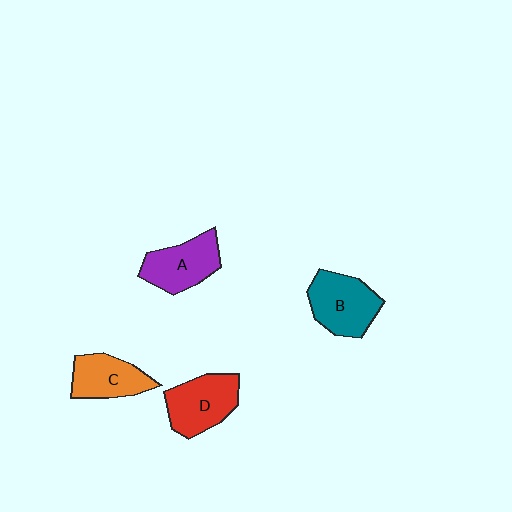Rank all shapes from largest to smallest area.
From largest to smallest: B (teal), D (red), A (purple), C (orange).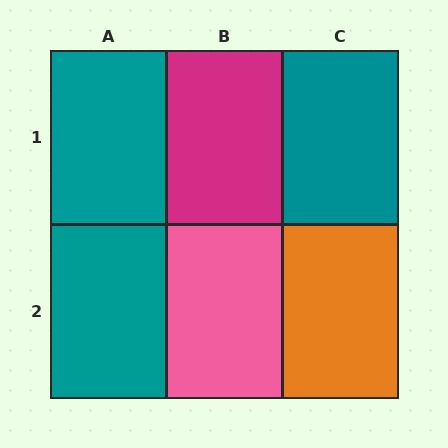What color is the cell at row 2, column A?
Teal.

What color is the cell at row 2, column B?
Pink.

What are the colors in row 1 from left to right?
Teal, magenta, teal.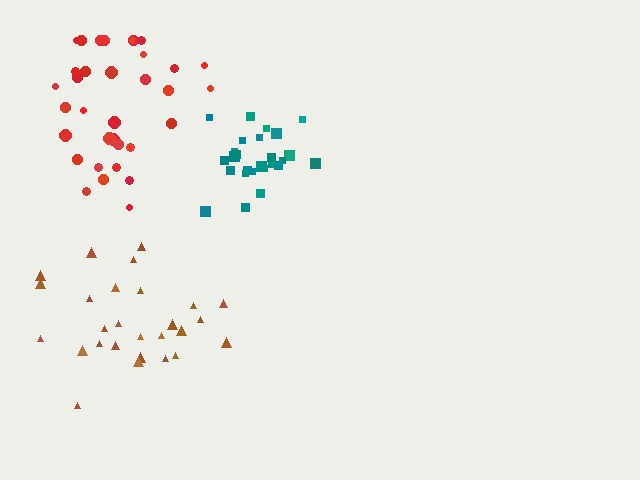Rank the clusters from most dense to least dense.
teal, red, brown.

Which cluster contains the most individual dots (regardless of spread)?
Red (35).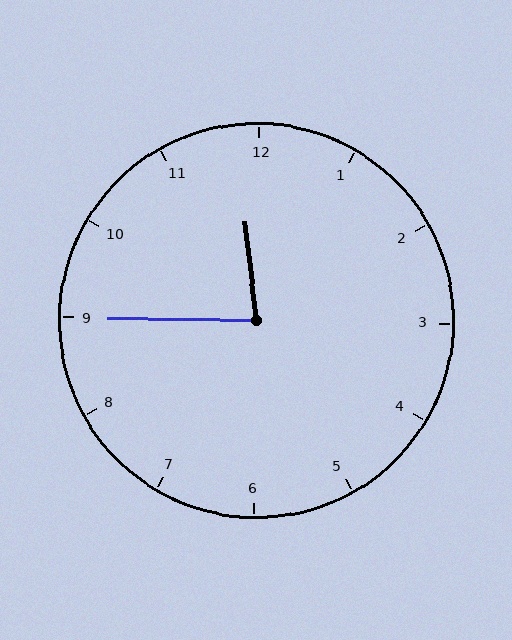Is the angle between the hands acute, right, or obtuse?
It is acute.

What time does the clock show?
11:45.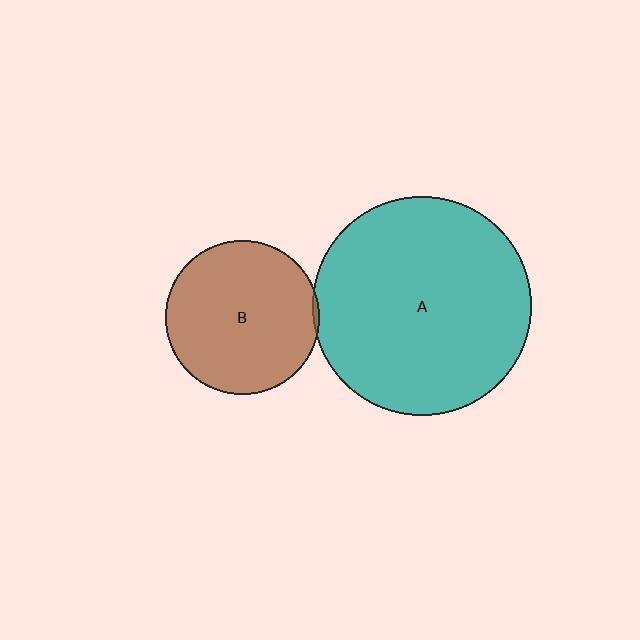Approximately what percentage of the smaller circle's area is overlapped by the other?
Approximately 5%.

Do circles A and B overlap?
Yes.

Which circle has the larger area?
Circle A (teal).